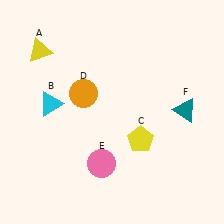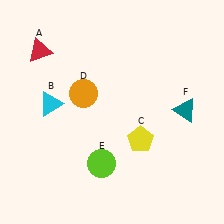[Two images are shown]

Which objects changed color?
A changed from yellow to red. E changed from pink to lime.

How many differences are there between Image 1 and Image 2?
There are 2 differences between the two images.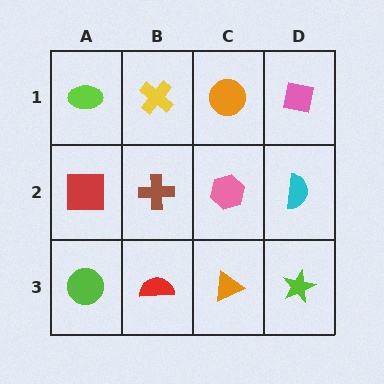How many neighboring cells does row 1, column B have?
3.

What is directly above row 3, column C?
A pink hexagon.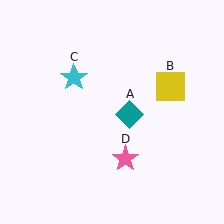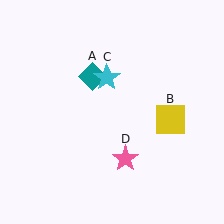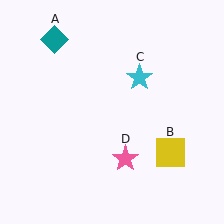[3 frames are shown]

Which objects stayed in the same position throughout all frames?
Pink star (object D) remained stationary.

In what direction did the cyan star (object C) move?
The cyan star (object C) moved right.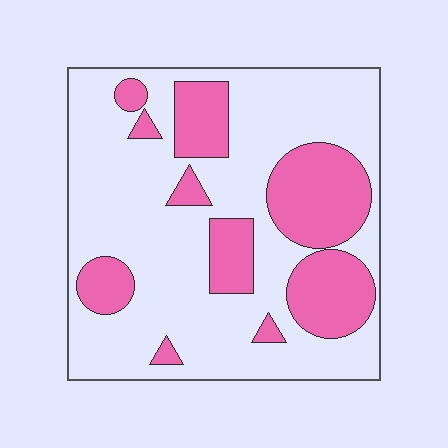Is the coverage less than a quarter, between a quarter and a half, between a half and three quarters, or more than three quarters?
Between a quarter and a half.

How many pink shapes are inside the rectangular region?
10.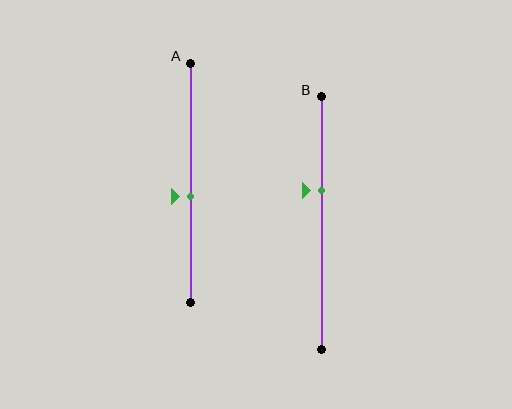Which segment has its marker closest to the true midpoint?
Segment A has its marker closest to the true midpoint.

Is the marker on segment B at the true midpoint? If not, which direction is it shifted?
No, the marker on segment B is shifted upward by about 13% of the segment length.